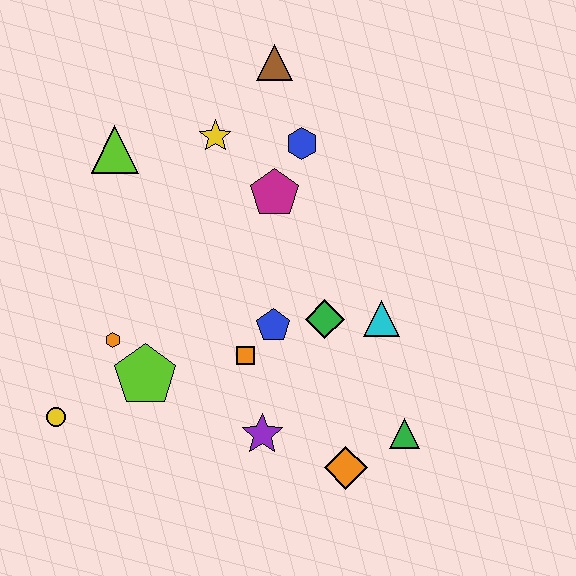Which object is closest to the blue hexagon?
The magenta pentagon is closest to the blue hexagon.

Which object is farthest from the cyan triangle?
The yellow circle is farthest from the cyan triangle.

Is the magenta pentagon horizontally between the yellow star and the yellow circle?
No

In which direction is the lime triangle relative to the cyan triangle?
The lime triangle is to the left of the cyan triangle.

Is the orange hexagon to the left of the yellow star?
Yes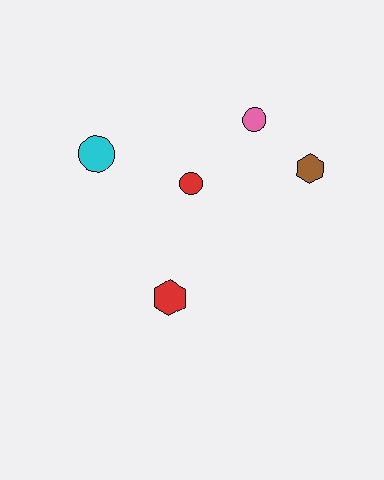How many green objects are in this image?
There are no green objects.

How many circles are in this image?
There are 3 circles.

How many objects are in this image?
There are 5 objects.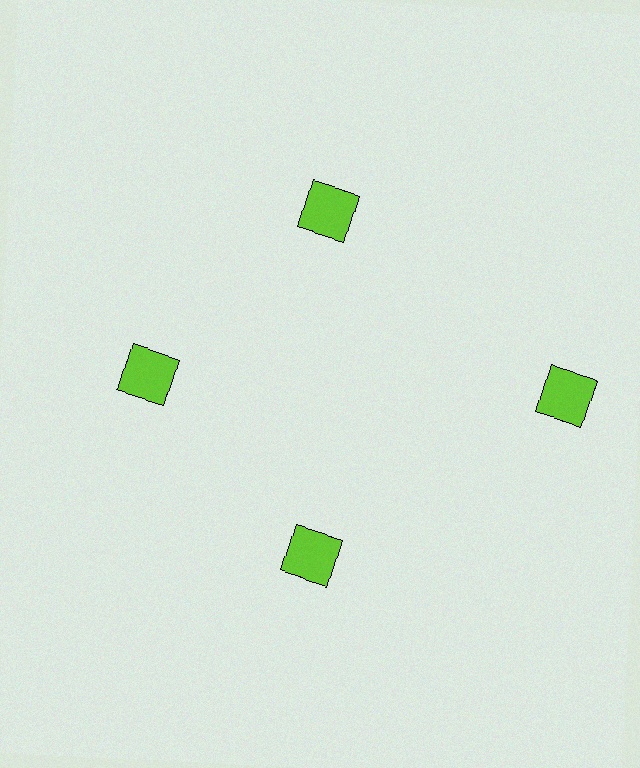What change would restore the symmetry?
The symmetry would be restored by moving it inward, back onto the ring so that all 4 squares sit at equal angles and equal distance from the center.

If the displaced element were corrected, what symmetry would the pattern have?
It would have 4-fold rotational symmetry — the pattern would map onto itself every 90 degrees.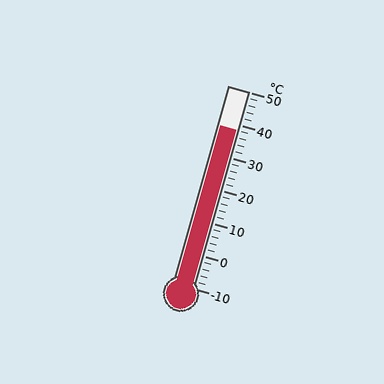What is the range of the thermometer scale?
The thermometer scale ranges from -10°C to 50°C.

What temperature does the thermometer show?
The thermometer shows approximately 38°C.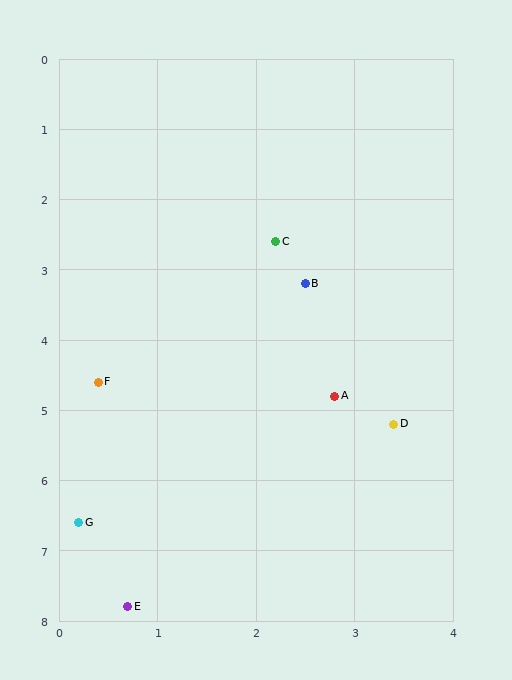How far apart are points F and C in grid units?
Points F and C are about 2.7 grid units apart.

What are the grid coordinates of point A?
Point A is at approximately (2.8, 4.8).